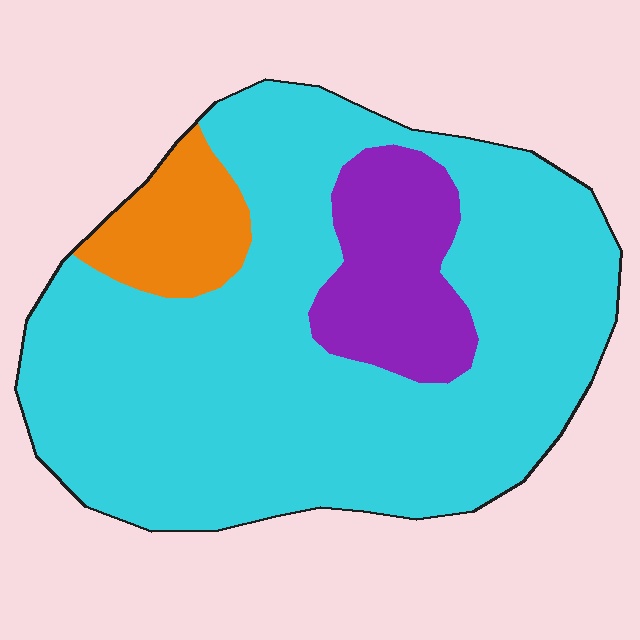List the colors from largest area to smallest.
From largest to smallest: cyan, purple, orange.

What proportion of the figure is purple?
Purple covers about 15% of the figure.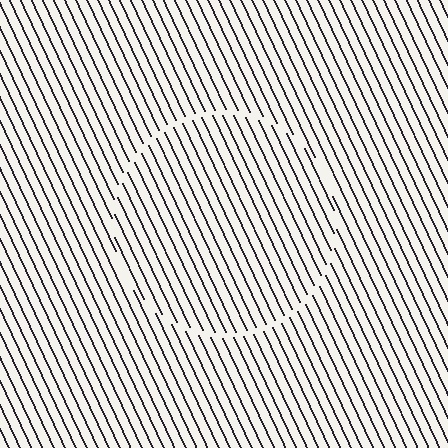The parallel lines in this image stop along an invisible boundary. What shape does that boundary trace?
An illusory circle. The interior of the shape contains the same grating, shifted by half a period — the contour is defined by the phase discontinuity where line-ends from the inner and outer gratings abut.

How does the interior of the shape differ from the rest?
The interior of the shape contains the same grating, shifted by half a period — the contour is defined by the phase discontinuity where line-ends from the inner and outer gratings abut.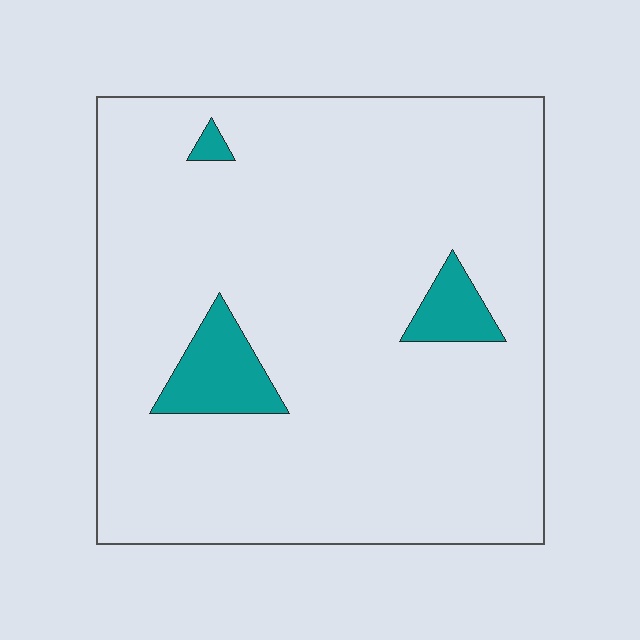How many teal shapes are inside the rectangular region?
3.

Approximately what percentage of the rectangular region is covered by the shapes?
Approximately 5%.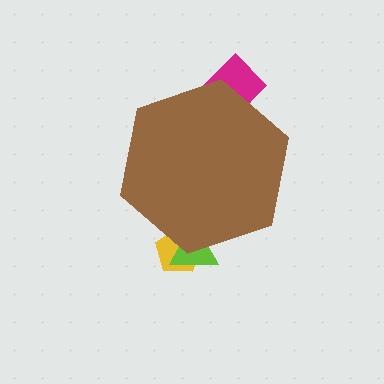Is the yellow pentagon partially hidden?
Yes, the yellow pentagon is partially hidden behind the brown hexagon.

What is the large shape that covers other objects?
A brown hexagon.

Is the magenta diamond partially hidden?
Yes, the magenta diamond is partially hidden behind the brown hexagon.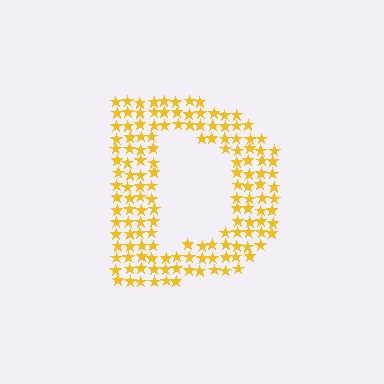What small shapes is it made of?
It is made of small stars.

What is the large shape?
The large shape is the letter D.